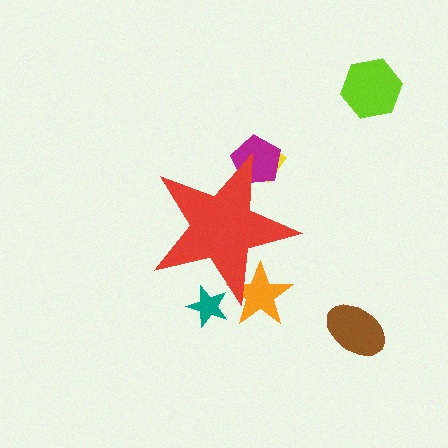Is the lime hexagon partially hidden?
No, the lime hexagon is fully visible.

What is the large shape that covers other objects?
A red star.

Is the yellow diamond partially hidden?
Yes, the yellow diamond is partially hidden behind the red star.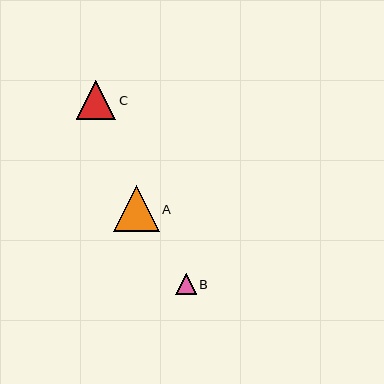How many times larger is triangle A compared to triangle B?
Triangle A is approximately 2.2 times the size of triangle B.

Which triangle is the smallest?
Triangle B is the smallest with a size of approximately 21 pixels.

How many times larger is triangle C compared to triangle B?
Triangle C is approximately 1.9 times the size of triangle B.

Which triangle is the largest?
Triangle A is the largest with a size of approximately 45 pixels.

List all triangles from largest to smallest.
From largest to smallest: A, C, B.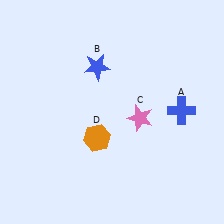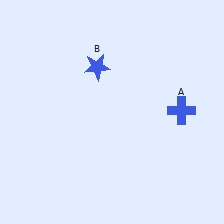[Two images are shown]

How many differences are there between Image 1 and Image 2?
There are 2 differences between the two images.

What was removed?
The pink star (C), the orange hexagon (D) were removed in Image 2.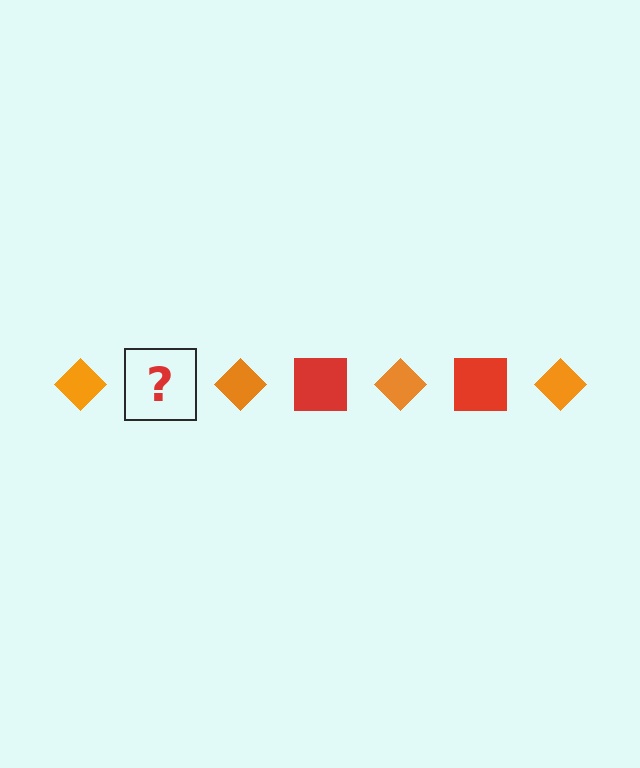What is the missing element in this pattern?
The missing element is a red square.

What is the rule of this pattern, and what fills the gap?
The rule is that the pattern alternates between orange diamond and red square. The gap should be filled with a red square.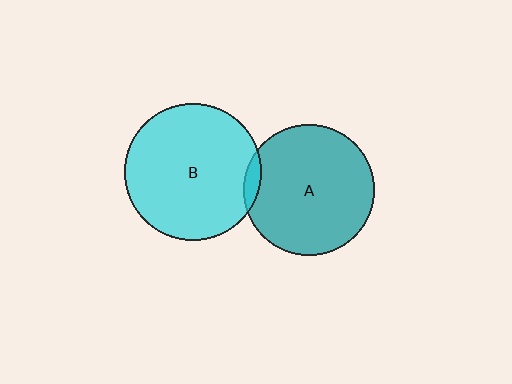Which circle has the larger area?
Circle B (cyan).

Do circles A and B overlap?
Yes.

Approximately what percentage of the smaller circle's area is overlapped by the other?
Approximately 5%.